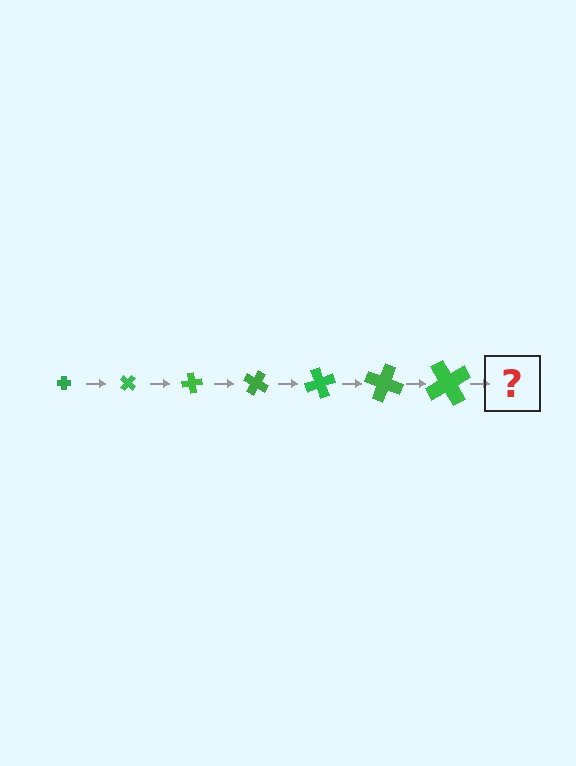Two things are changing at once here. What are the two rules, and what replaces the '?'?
The two rules are that the cross grows larger each step and it rotates 40 degrees each step. The '?' should be a cross, larger than the previous one and rotated 280 degrees from the start.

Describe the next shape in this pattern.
It should be a cross, larger than the previous one and rotated 280 degrees from the start.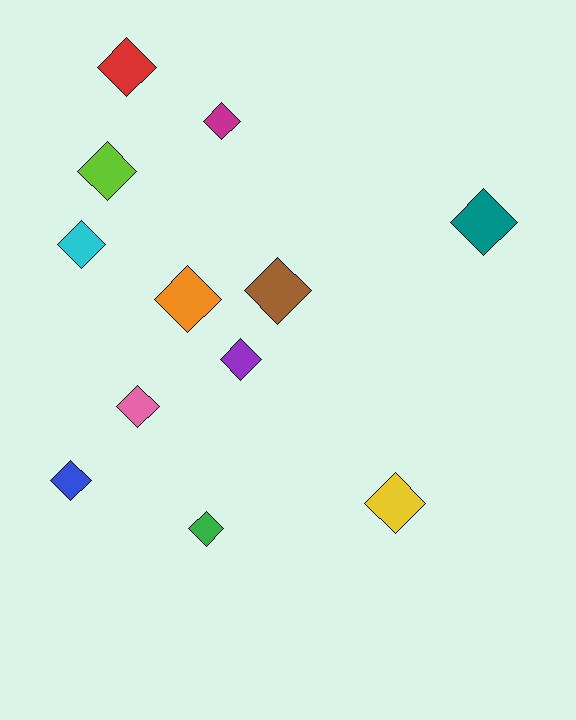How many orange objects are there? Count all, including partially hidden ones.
There is 1 orange object.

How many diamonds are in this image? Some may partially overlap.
There are 12 diamonds.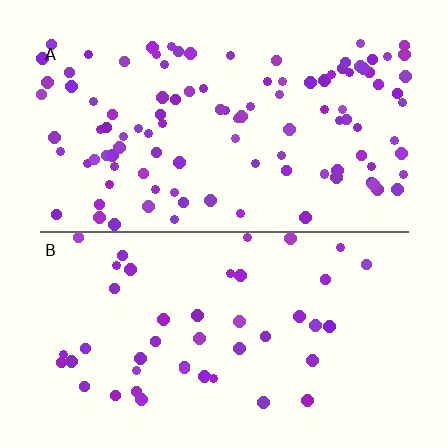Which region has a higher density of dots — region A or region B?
A (the top).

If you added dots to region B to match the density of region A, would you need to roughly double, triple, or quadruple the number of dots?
Approximately double.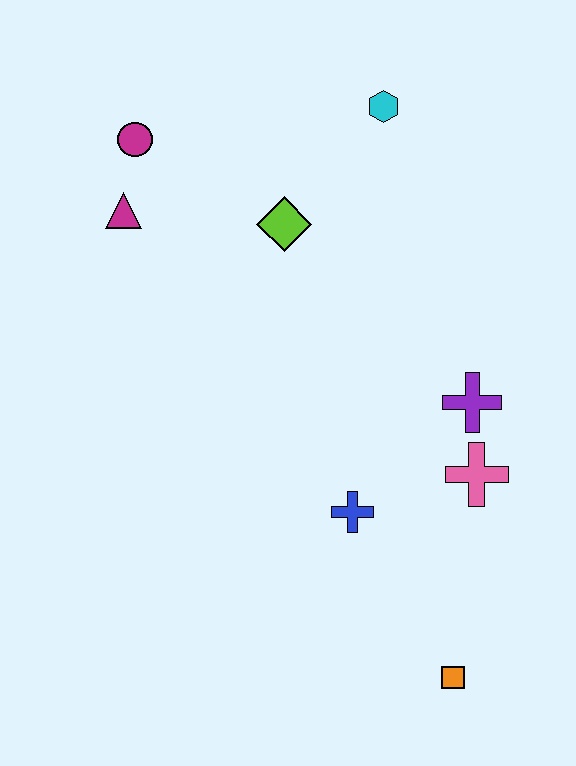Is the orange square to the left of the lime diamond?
No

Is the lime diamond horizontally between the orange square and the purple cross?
No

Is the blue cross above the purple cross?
No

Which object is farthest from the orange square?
The magenta circle is farthest from the orange square.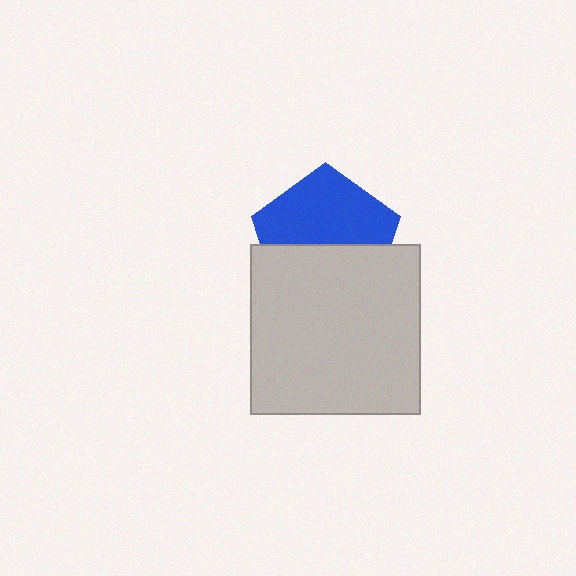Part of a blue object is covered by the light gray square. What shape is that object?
It is a pentagon.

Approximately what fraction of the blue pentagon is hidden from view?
Roughly 47% of the blue pentagon is hidden behind the light gray square.